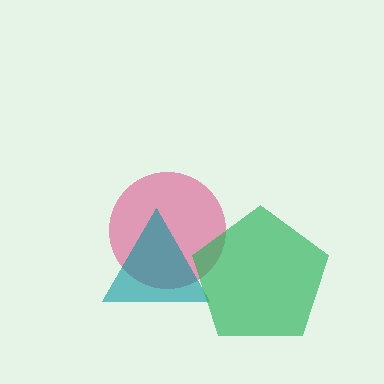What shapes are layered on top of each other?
The layered shapes are: a pink circle, a teal triangle, a green pentagon.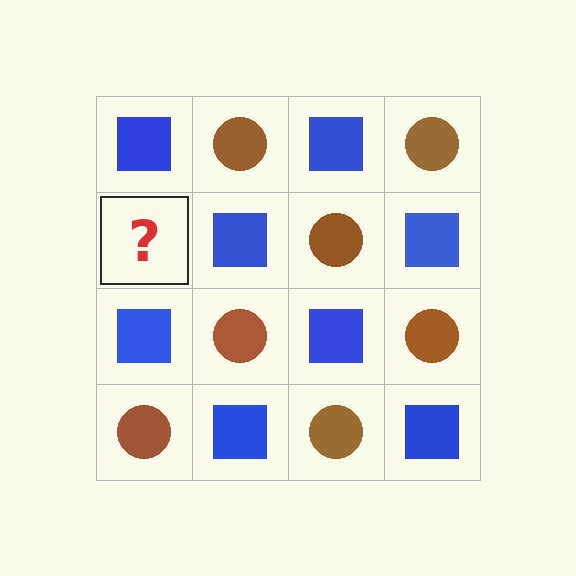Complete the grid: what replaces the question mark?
The question mark should be replaced with a brown circle.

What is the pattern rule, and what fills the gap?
The rule is that it alternates blue square and brown circle in a checkerboard pattern. The gap should be filled with a brown circle.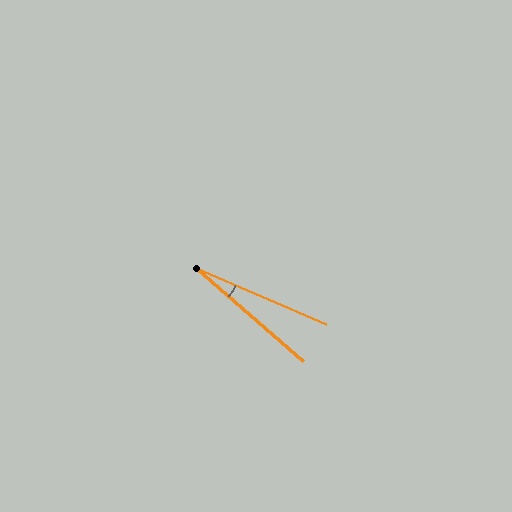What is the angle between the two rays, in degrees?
Approximately 18 degrees.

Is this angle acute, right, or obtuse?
It is acute.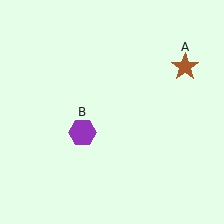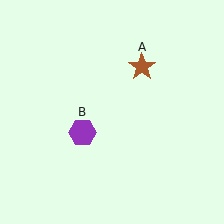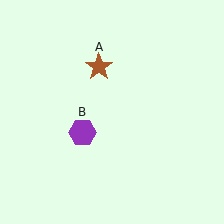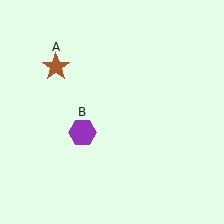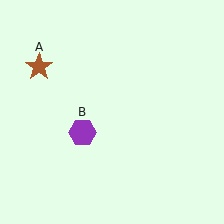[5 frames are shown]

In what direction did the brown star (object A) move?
The brown star (object A) moved left.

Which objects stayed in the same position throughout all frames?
Purple hexagon (object B) remained stationary.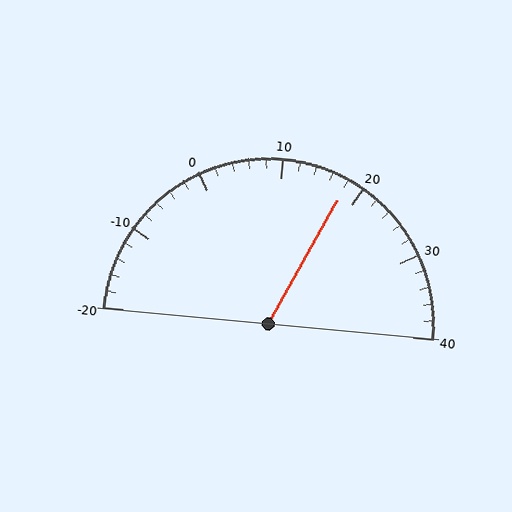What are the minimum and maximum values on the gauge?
The gauge ranges from -20 to 40.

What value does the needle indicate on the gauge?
The needle indicates approximately 18.